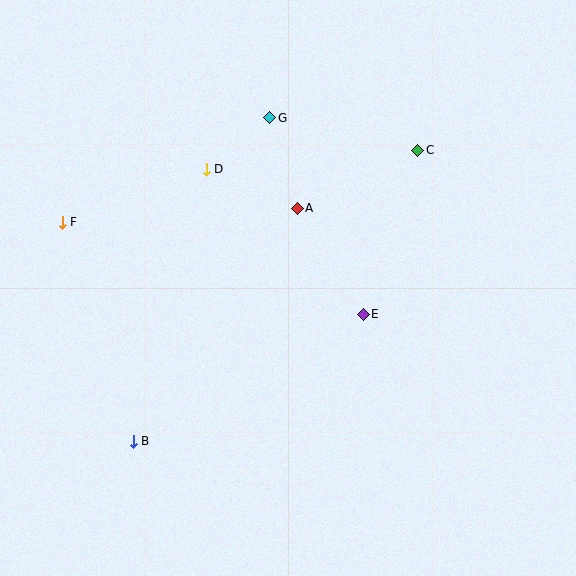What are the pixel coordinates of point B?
Point B is at (133, 441).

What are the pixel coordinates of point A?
Point A is at (297, 208).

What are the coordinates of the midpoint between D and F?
The midpoint between D and F is at (134, 196).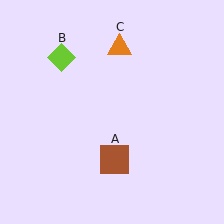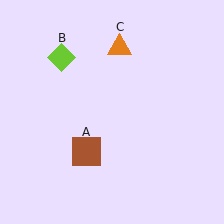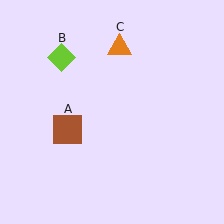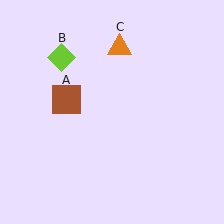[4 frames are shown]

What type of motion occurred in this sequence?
The brown square (object A) rotated clockwise around the center of the scene.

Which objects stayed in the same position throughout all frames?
Lime diamond (object B) and orange triangle (object C) remained stationary.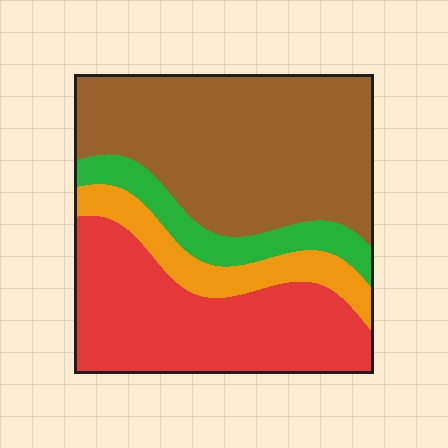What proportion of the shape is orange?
Orange covers 12% of the shape.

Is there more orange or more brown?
Brown.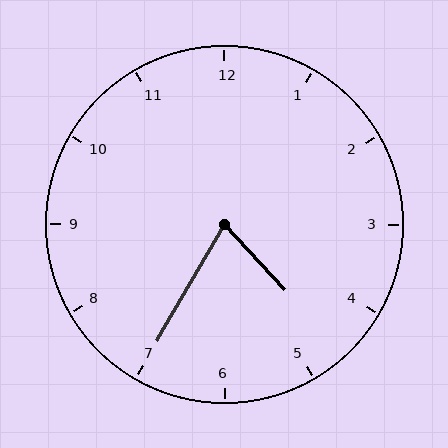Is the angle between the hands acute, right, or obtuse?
It is acute.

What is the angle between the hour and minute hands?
Approximately 72 degrees.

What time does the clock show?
4:35.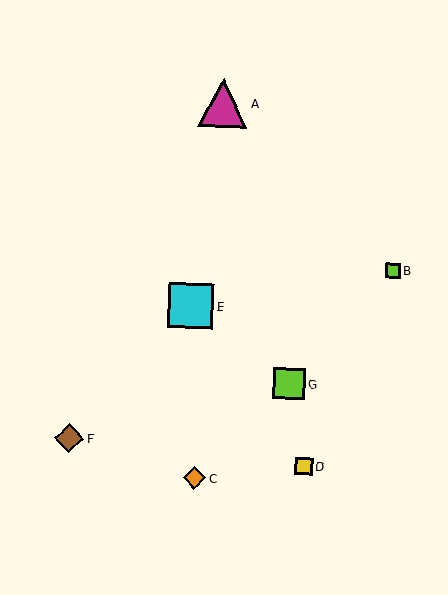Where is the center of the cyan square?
The center of the cyan square is at (191, 305).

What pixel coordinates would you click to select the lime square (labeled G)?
Click at (289, 384) to select the lime square G.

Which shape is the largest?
The magenta triangle (labeled A) is the largest.